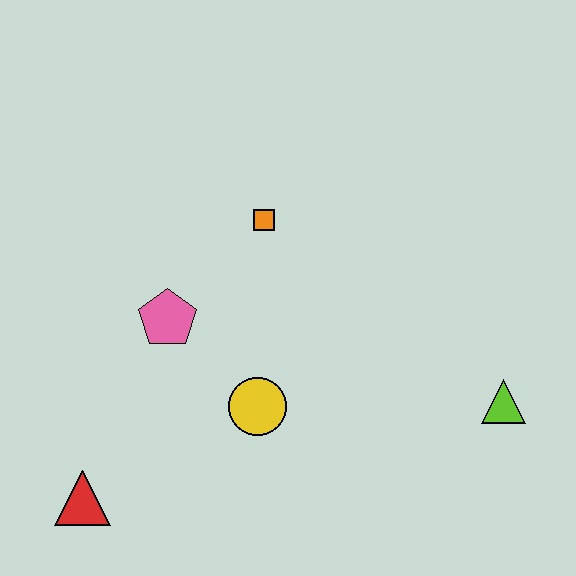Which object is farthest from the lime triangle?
The red triangle is farthest from the lime triangle.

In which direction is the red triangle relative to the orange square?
The red triangle is below the orange square.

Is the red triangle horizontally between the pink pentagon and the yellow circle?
No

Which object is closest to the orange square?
The pink pentagon is closest to the orange square.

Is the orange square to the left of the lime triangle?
Yes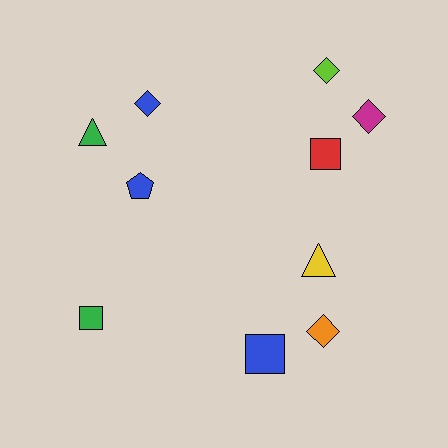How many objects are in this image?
There are 10 objects.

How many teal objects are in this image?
There are no teal objects.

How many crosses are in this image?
There are no crosses.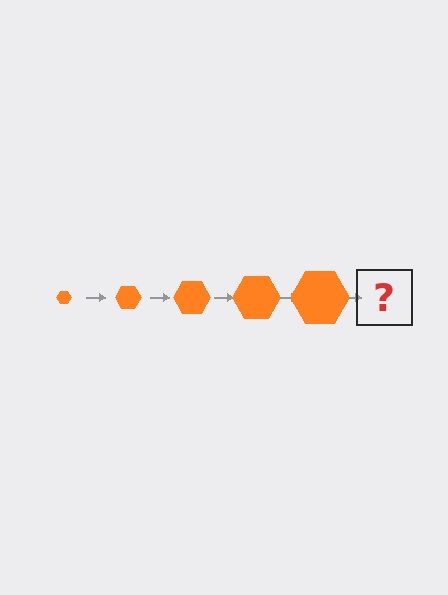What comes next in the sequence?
The next element should be an orange hexagon, larger than the previous one.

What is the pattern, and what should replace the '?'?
The pattern is that the hexagon gets progressively larger each step. The '?' should be an orange hexagon, larger than the previous one.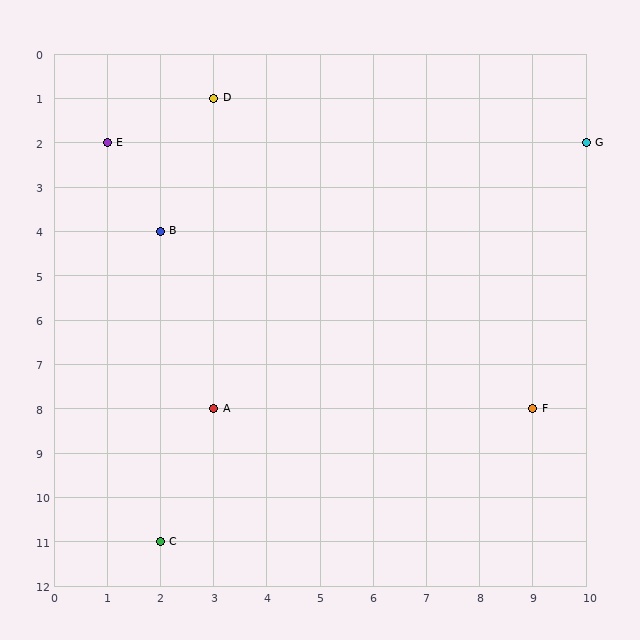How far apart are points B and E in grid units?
Points B and E are 1 column and 2 rows apart (about 2.2 grid units diagonally).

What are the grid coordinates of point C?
Point C is at grid coordinates (2, 11).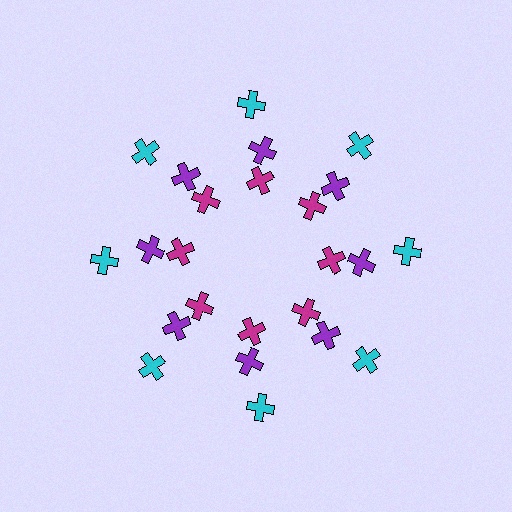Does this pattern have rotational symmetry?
Yes, this pattern has 8-fold rotational symmetry. It looks the same after rotating 45 degrees around the center.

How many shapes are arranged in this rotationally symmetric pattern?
There are 24 shapes, arranged in 8 groups of 3.